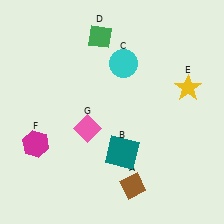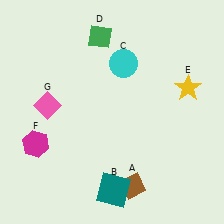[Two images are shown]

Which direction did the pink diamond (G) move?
The pink diamond (G) moved left.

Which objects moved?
The objects that moved are: the teal square (B), the pink diamond (G).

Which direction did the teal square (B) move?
The teal square (B) moved down.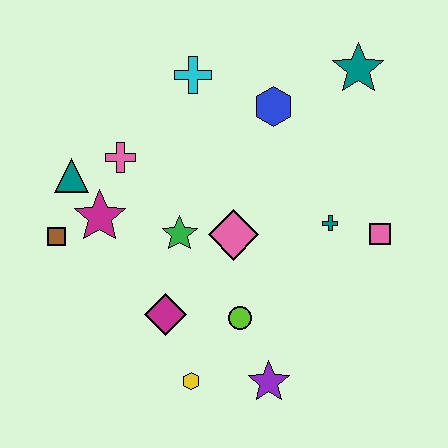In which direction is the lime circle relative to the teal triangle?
The lime circle is to the right of the teal triangle.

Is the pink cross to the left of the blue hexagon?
Yes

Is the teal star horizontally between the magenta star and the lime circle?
No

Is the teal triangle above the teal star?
No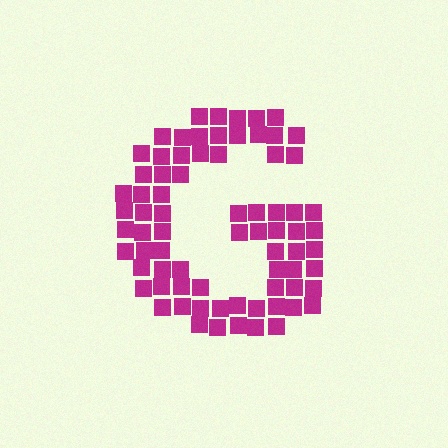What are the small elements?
The small elements are squares.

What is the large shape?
The large shape is the letter G.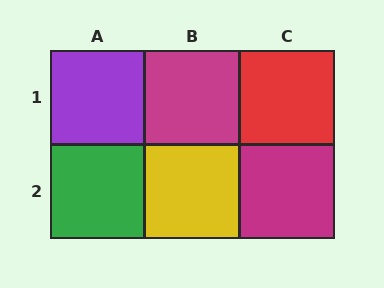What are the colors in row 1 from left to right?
Purple, magenta, red.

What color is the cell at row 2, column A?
Green.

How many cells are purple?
1 cell is purple.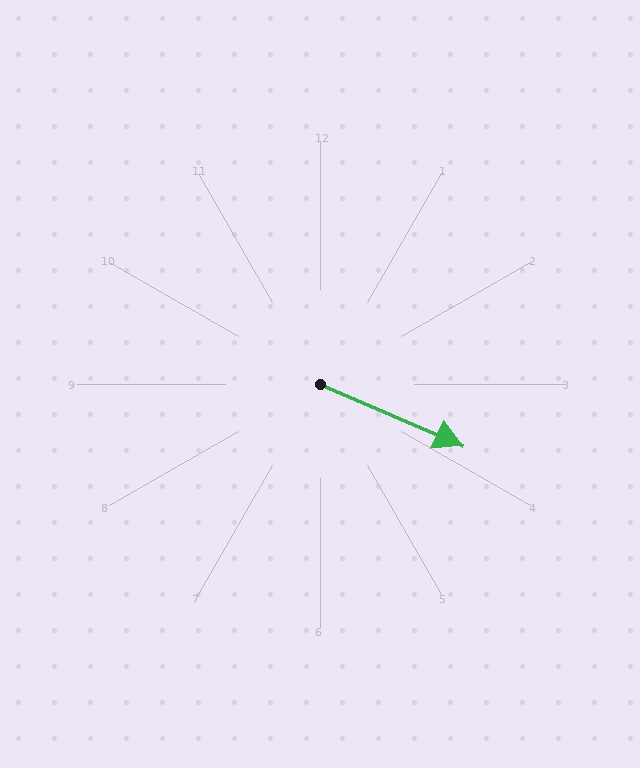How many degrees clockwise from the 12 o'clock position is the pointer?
Approximately 113 degrees.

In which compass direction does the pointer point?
Southeast.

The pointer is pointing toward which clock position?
Roughly 4 o'clock.